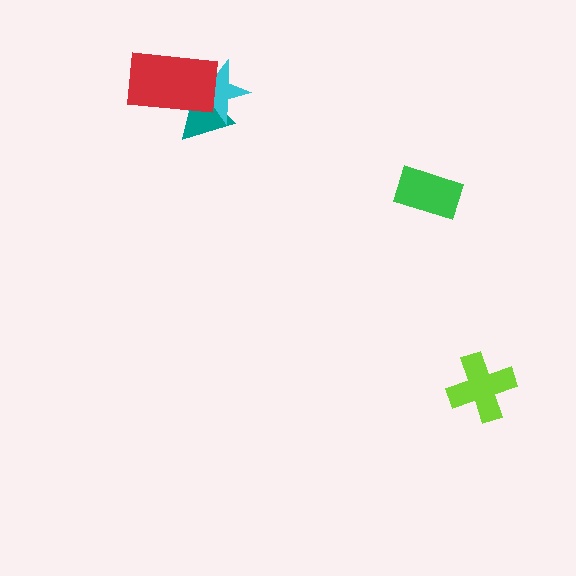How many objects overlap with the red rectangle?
2 objects overlap with the red rectangle.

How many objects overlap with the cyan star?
2 objects overlap with the cyan star.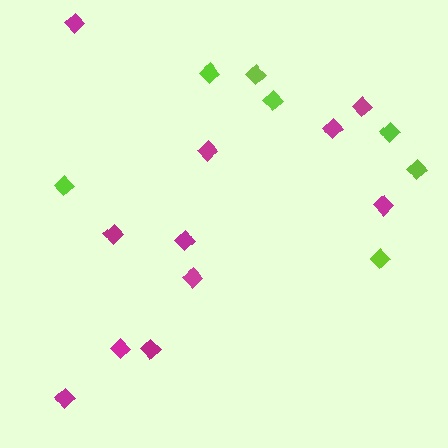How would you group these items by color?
There are 2 groups: one group of magenta diamonds (11) and one group of lime diamonds (7).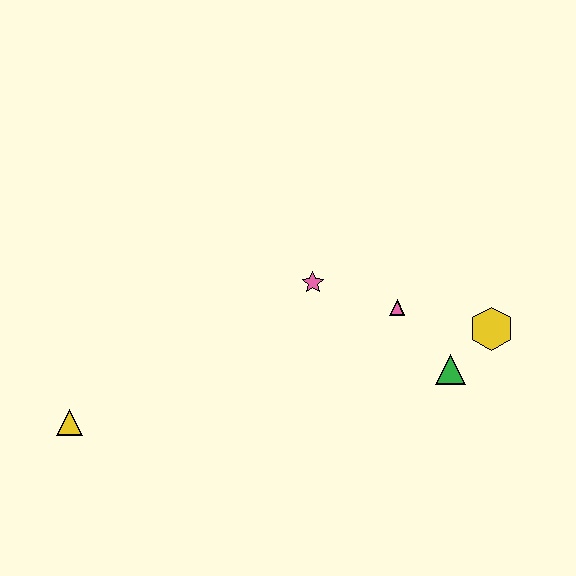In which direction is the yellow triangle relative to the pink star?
The yellow triangle is to the left of the pink star.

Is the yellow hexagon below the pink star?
Yes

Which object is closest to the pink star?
The pink triangle is closest to the pink star.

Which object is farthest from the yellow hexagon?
The yellow triangle is farthest from the yellow hexagon.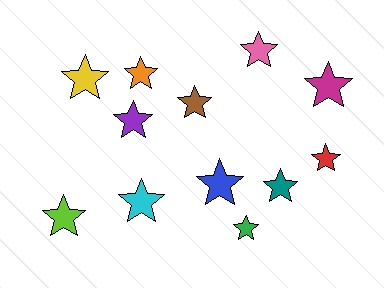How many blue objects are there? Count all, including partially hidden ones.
There is 1 blue object.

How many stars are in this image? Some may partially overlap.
There are 12 stars.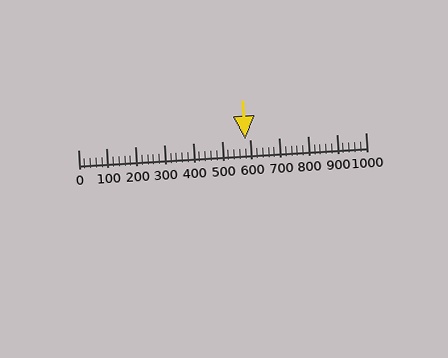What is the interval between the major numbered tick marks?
The major tick marks are spaced 100 units apart.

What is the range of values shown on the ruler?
The ruler shows values from 0 to 1000.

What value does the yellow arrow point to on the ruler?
The yellow arrow points to approximately 580.